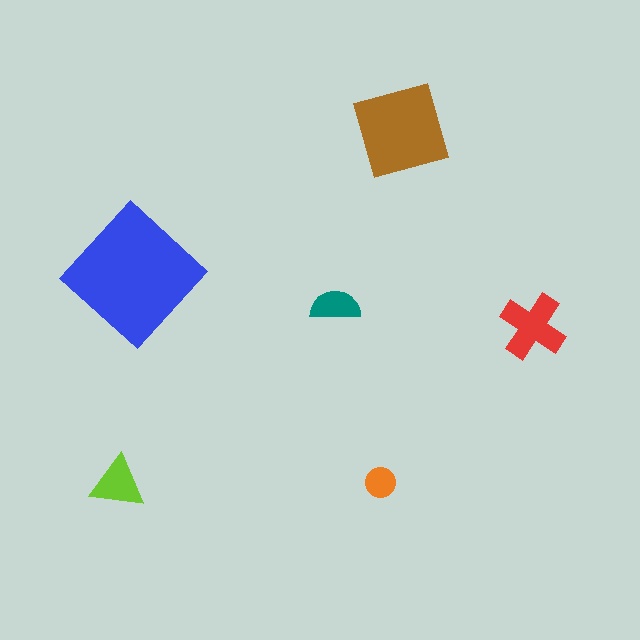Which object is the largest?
The blue diamond.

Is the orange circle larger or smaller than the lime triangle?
Smaller.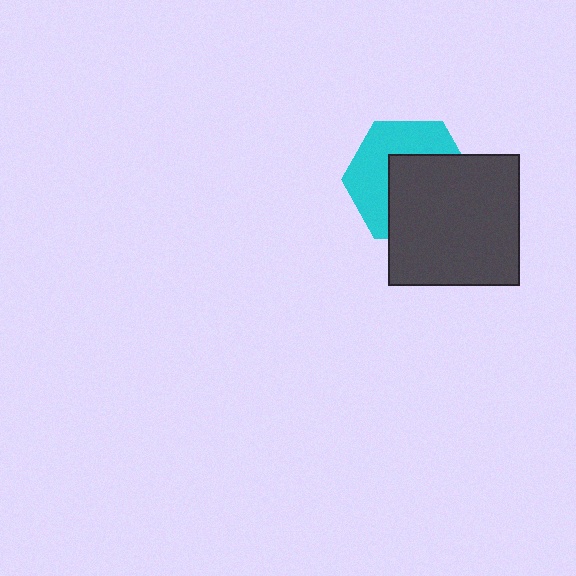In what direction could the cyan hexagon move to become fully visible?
The cyan hexagon could move toward the upper-left. That would shift it out from behind the dark gray square entirely.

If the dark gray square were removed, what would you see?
You would see the complete cyan hexagon.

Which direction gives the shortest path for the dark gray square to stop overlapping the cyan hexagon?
Moving toward the lower-right gives the shortest separation.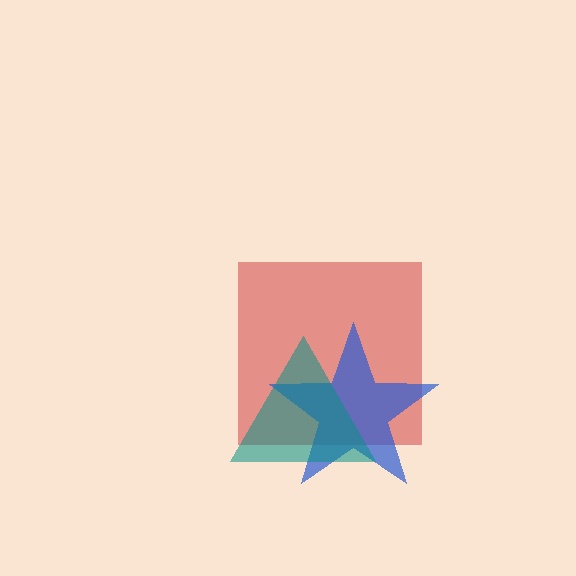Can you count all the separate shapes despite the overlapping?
Yes, there are 3 separate shapes.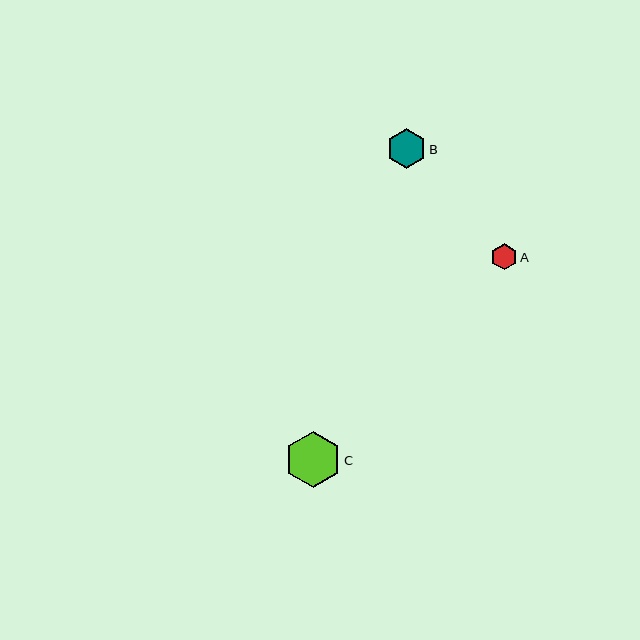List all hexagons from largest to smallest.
From largest to smallest: C, B, A.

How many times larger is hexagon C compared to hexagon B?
Hexagon C is approximately 1.4 times the size of hexagon B.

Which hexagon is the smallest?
Hexagon A is the smallest with a size of approximately 26 pixels.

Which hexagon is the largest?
Hexagon C is the largest with a size of approximately 56 pixels.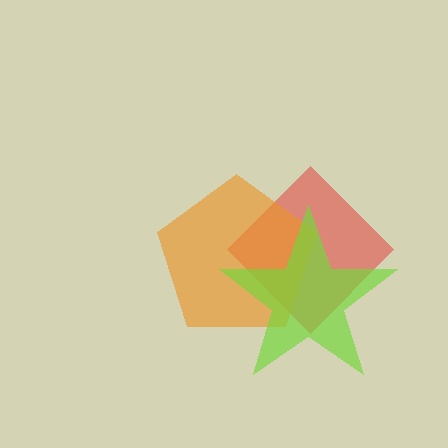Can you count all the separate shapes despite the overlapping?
Yes, there are 3 separate shapes.